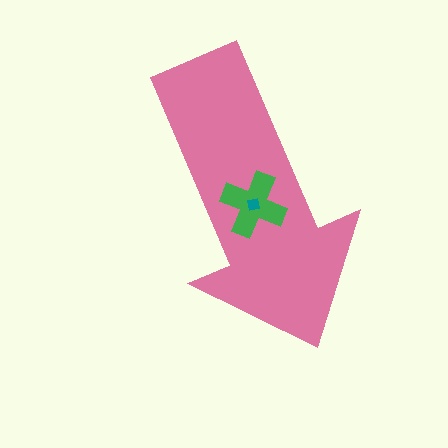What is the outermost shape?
The pink arrow.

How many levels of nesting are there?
3.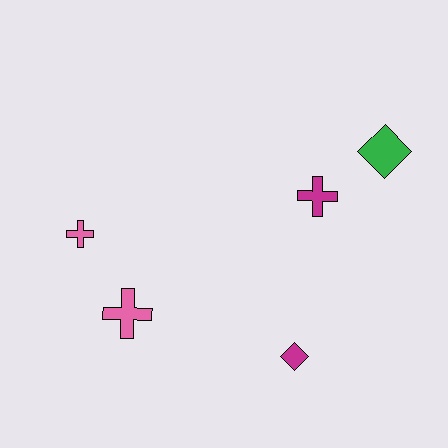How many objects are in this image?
There are 5 objects.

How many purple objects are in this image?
There are no purple objects.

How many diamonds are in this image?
There are 2 diamonds.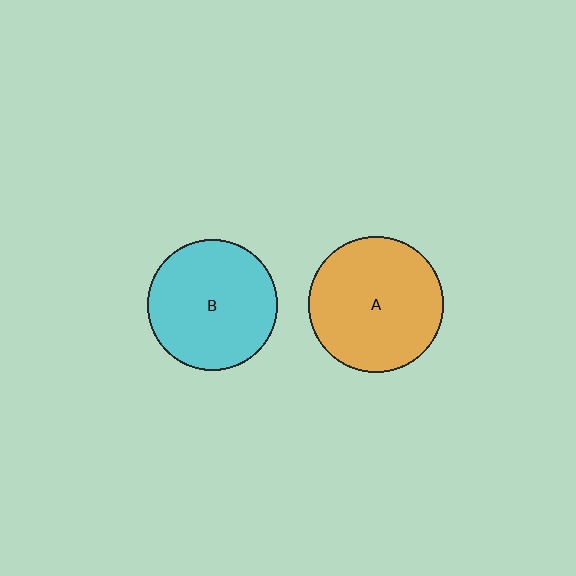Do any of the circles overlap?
No, none of the circles overlap.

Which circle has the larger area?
Circle A (orange).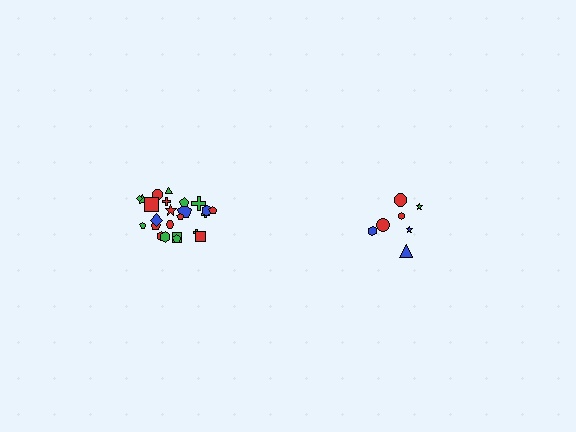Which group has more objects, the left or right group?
The left group.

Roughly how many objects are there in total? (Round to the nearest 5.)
Roughly 30 objects in total.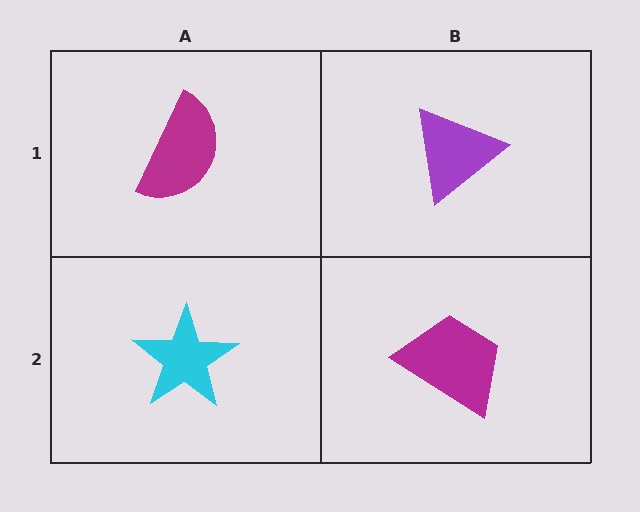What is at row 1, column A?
A magenta semicircle.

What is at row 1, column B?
A purple triangle.